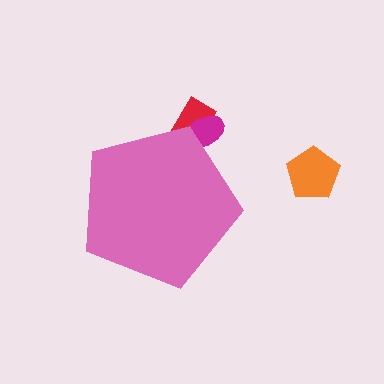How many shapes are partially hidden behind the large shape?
2 shapes are partially hidden.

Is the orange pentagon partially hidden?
No, the orange pentagon is fully visible.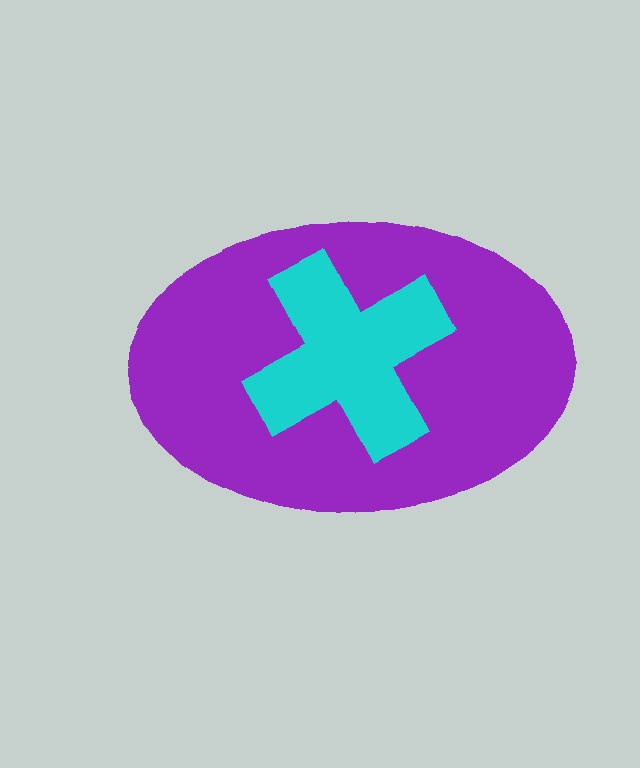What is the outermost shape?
The purple ellipse.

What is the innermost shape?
The cyan cross.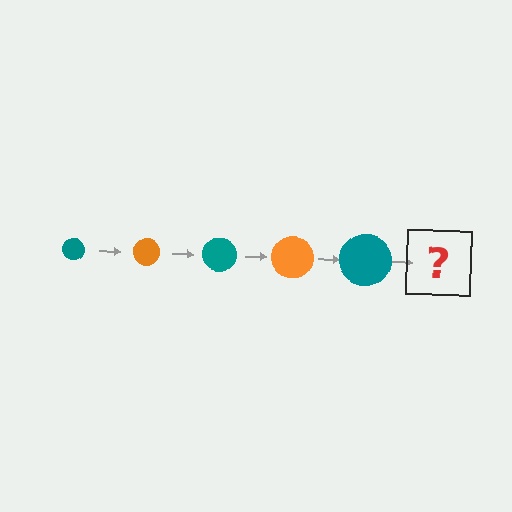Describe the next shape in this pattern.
It should be an orange circle, larger than the previous one.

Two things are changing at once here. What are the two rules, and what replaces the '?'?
The two rules are that the circle grows larger each step and the color cycles through teal and orange. The '?' should be an orange circle, larger than the previous one.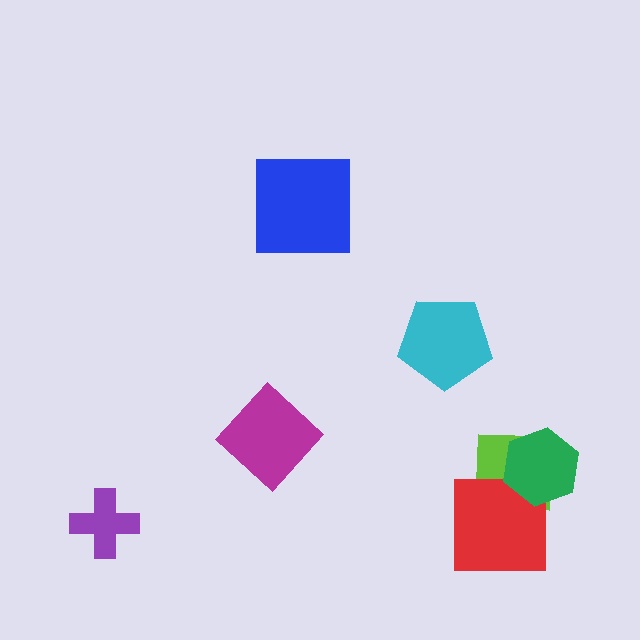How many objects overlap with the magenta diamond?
0 objects overlap with the magenta diamond.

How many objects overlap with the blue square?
0 objects overlap with the blue square.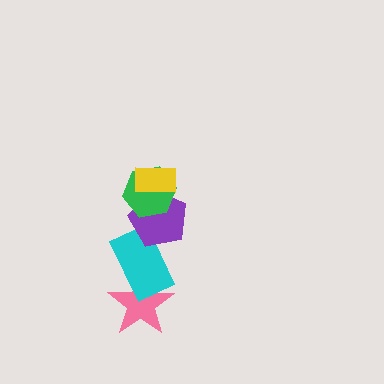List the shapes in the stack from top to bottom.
From top to bottom: the yellow rectangle, the green hexagon, the purple pentagon, the cyan rectangle, the pink star.